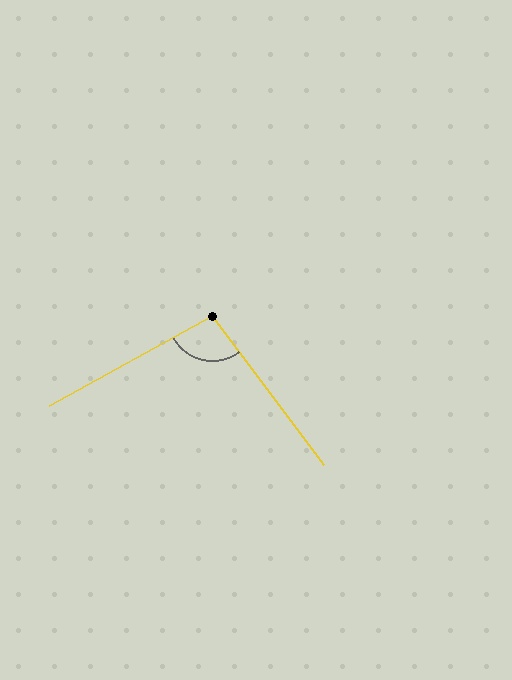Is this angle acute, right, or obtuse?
It is obtuse.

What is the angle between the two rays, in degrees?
Approximately 98 degrees.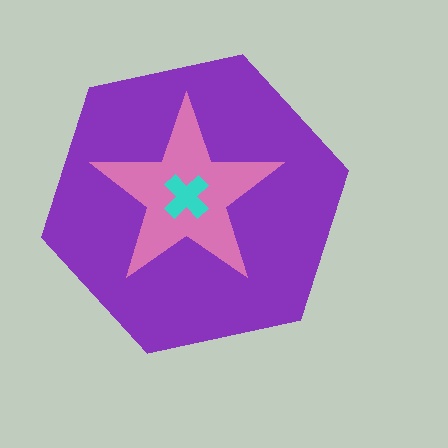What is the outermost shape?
The purple hexagon.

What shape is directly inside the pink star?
The cyan cross.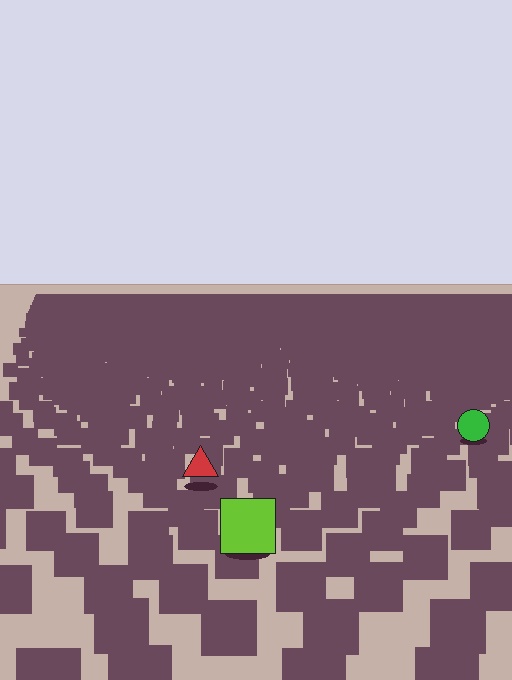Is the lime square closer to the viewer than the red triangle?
Yes. The lime square is closer — you can tell from the texture gradient: the ground texture is coarser near it.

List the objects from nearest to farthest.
From nearest to farthest: the lime square, the red triangle, the green circle.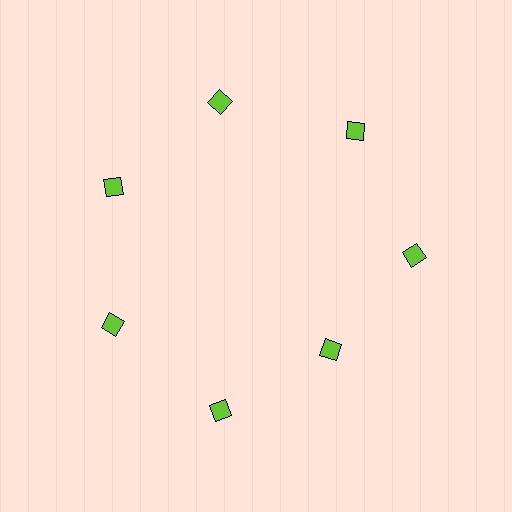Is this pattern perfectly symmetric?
No. The 7 lime diamonds are arranged in a ring, but one element near the 5 o'clock position is pulled inward toward the center, breaking the 7-fold rotational symmetry.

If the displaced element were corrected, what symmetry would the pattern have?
It would have 7-fold rotational symmetry — the pattern would map onto itself every 51 degrees.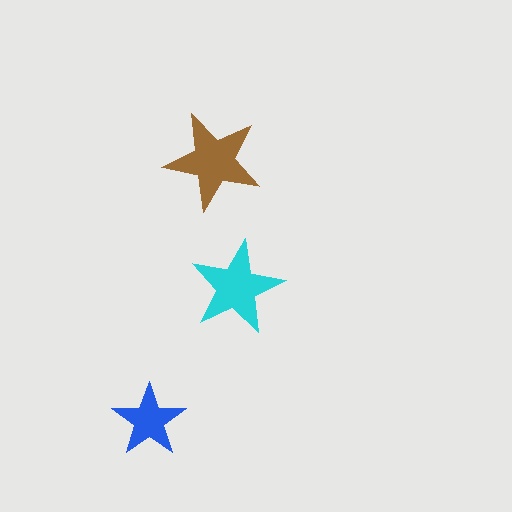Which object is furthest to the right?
The cyan star is rightmost.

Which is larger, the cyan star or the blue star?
The cyan one.